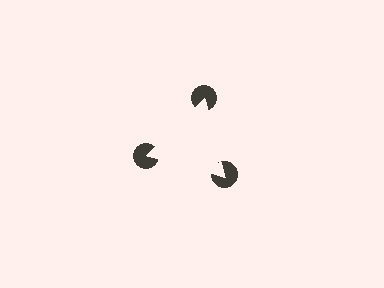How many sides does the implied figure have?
3 sides.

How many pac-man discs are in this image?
There are 3 — one at each vertex of the illusory triangle.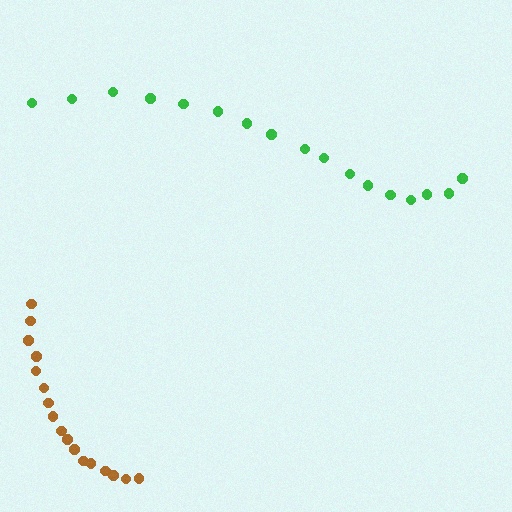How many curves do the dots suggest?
There are 2 distinct paths.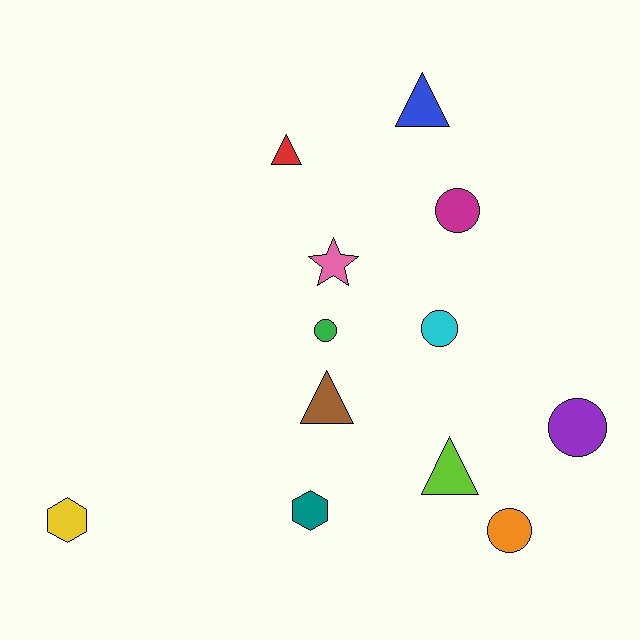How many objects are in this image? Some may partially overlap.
There are 12 objects.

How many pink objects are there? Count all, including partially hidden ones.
There is 1 pink object.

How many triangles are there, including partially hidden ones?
There are 4 triangles.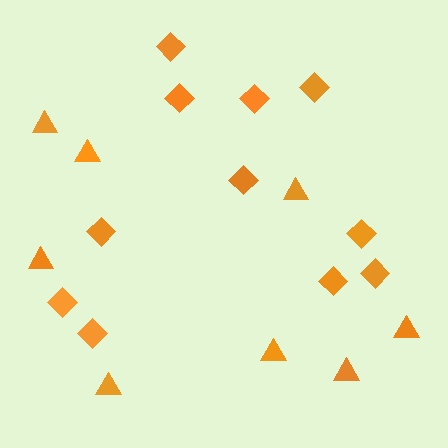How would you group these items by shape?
There are 2 groups: one group of diamonds (11) and one group of triangles (8).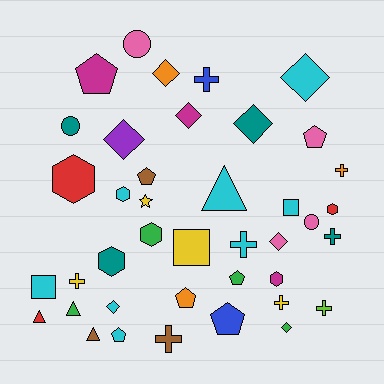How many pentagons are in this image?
There are 7 pentagons.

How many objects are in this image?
There are 40 objects.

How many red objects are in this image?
There are 3 red objects.